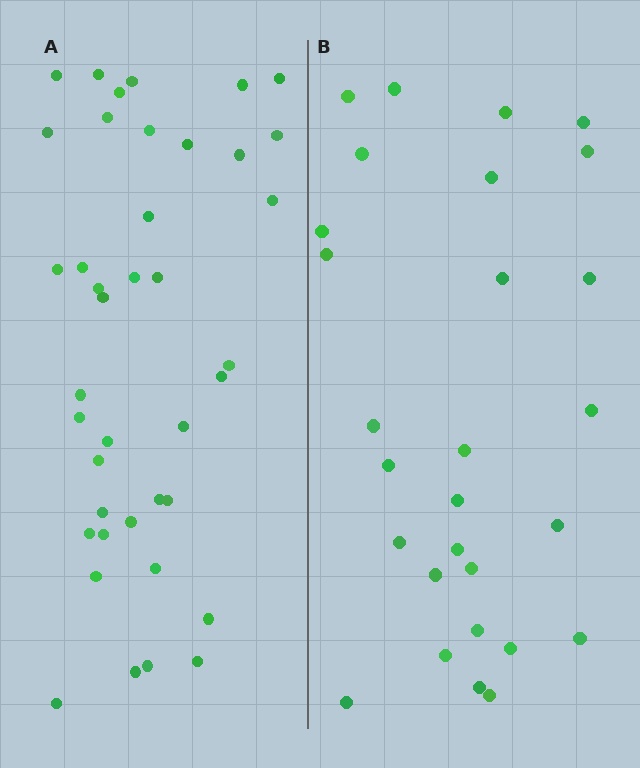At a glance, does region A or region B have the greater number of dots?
Region A (the left region) has more dots.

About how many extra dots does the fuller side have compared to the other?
Region A has roughly 12 or so more dots than region B.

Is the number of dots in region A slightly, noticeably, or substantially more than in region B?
Region A has noticeably more, but not dramatically so. The ratio is roughly 1.4 to 1.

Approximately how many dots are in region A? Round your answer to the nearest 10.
About 40 dots.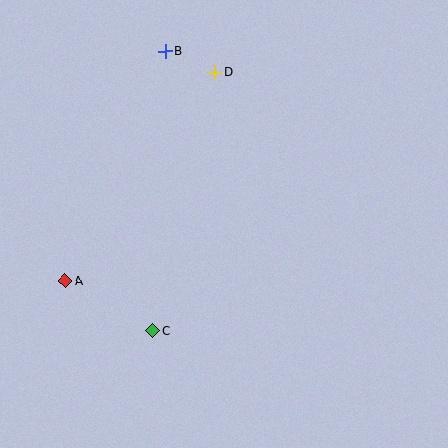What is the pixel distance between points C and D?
The distance between C and D is 266 pixels.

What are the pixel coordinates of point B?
Point B is at (166, 51).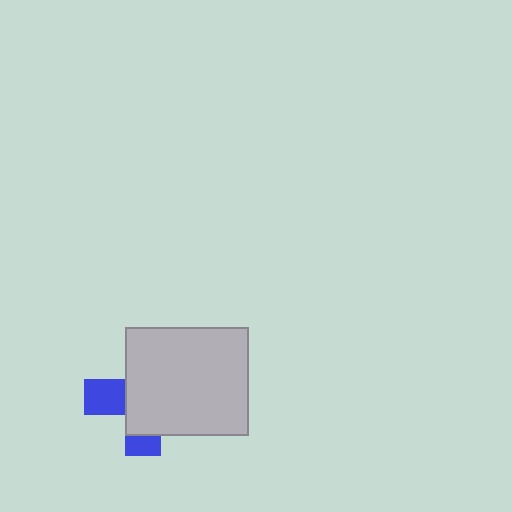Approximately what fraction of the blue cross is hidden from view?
Roughly 69% of the blue cross is hidden behind the light gray rectangle.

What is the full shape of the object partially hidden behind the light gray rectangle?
The partially hidden object is a blue cross.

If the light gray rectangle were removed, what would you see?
You would see the complete blue cross.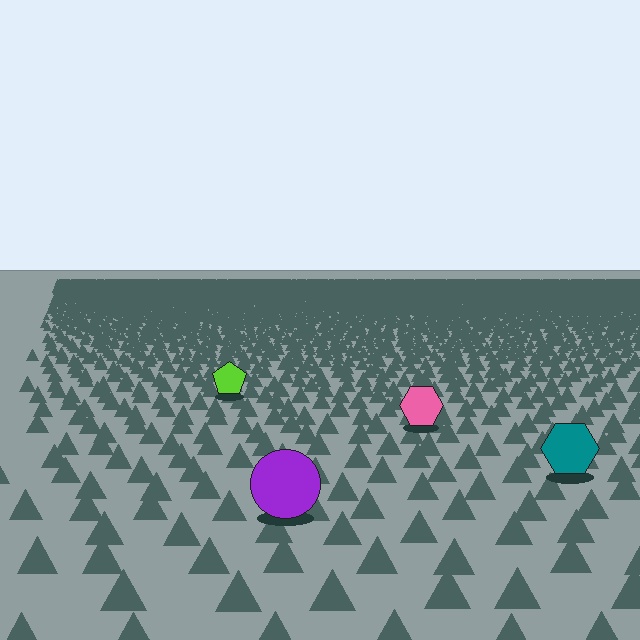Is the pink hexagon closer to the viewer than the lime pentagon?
Yes. The pink hexagon is closer — you can tell from the texture gradient: the ground texture is coarser near it.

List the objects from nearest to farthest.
From nearest to farthest: the purple circle, the teal hexagon, the pink hexagon, the lime pentagon.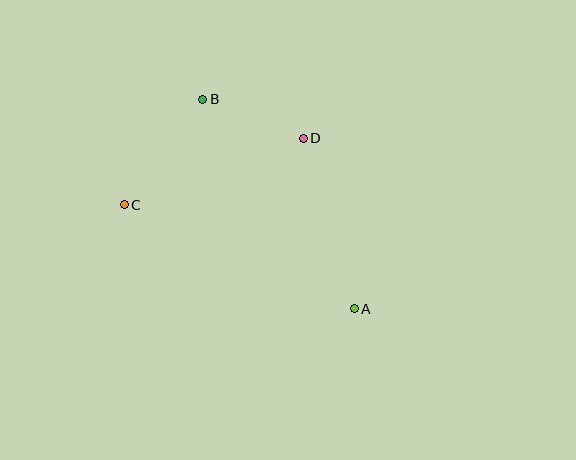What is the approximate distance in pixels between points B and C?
The distance between B and C is approximately 131 pixels.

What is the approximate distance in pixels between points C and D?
The distance between C and D is approximately 191 pixels.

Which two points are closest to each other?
Points B and D are closest to each other.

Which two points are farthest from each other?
Points A and B are farthest from each other.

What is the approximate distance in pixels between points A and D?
The distance between A and D is approximately 178 pixels.